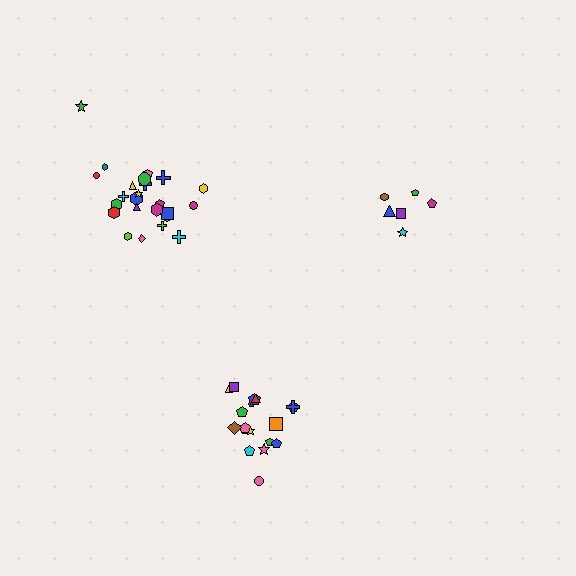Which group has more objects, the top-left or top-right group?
The top-left group.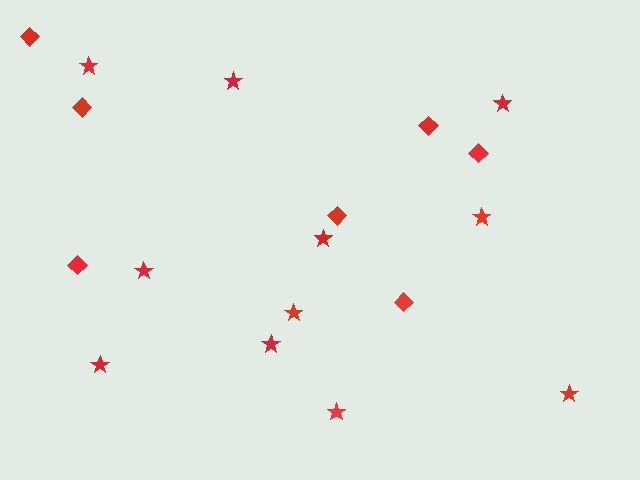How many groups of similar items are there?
There are 2 groups: one group of stars (11) and one group of diamonds (7).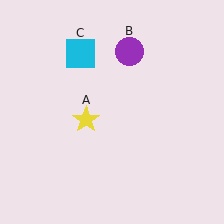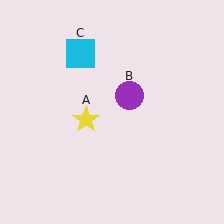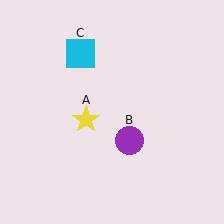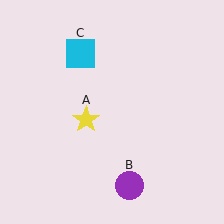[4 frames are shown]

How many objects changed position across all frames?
1 object changed position: purple circle (object B).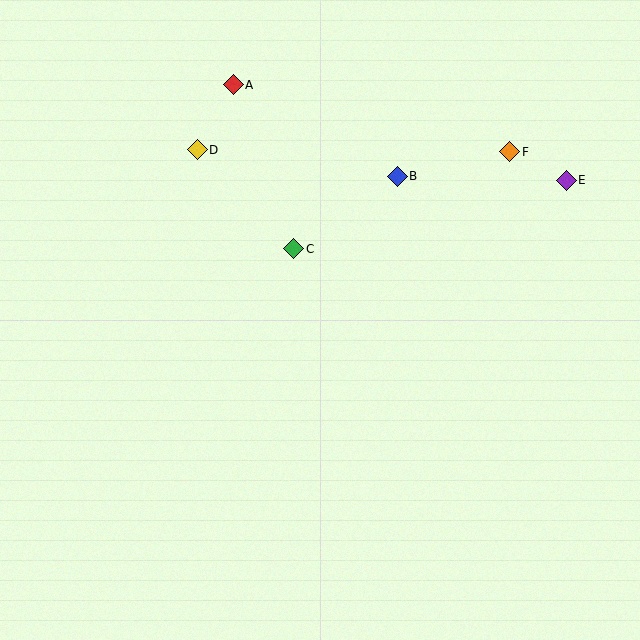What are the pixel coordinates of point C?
Point C is at (294, 249).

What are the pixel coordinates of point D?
Point D is at (197, 150).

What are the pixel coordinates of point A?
Point A is at (233, 85).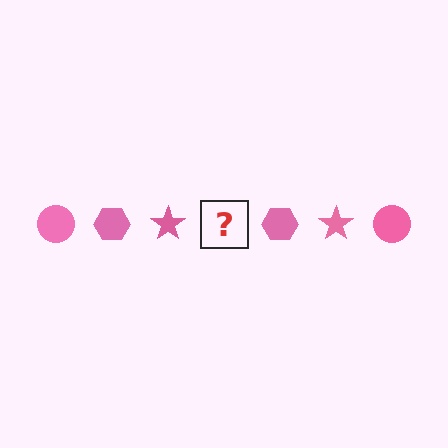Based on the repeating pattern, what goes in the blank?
The blank should be a pink circle.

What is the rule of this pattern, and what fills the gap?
The rule is that the pattern cycles through circle, hexagon, star shapes in pink. The gap should be filled with a pink circle.